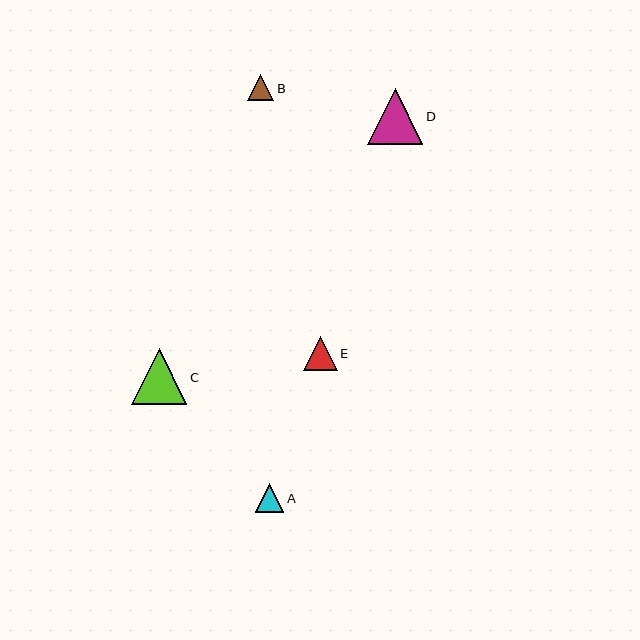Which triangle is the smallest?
Triangle B is the smallest with a size of approximately 26 pixels.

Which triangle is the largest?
Triangle C is the largest with a size of approximately 56 pixels.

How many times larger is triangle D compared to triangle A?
Triangle D is approximately 1.9 times the size of triangle A.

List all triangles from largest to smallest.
From largest to smallest: C, D, E, A, B.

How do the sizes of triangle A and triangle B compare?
Triangle A and triangle B are approximately the same size.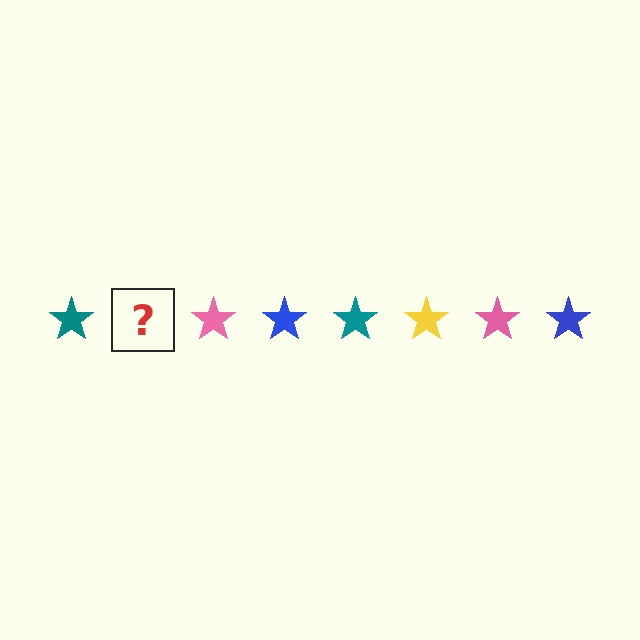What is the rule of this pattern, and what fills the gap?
The rule is that the pattern cycles through teal, yellow, pink, blue stars. The gap should be filled with a yellow star.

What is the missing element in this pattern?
The missing element is a yellow star.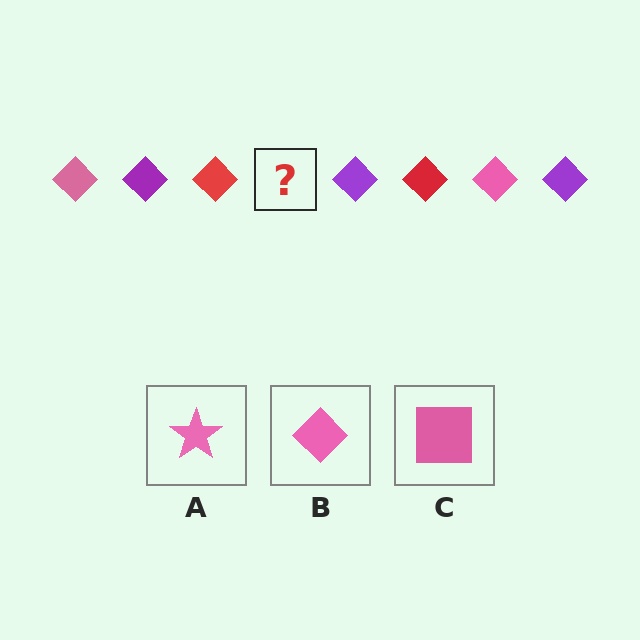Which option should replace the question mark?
Option B.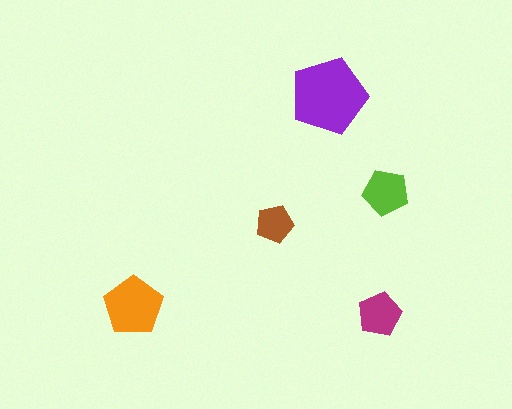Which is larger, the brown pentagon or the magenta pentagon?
The magenta one.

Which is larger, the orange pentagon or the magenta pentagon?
The orange one.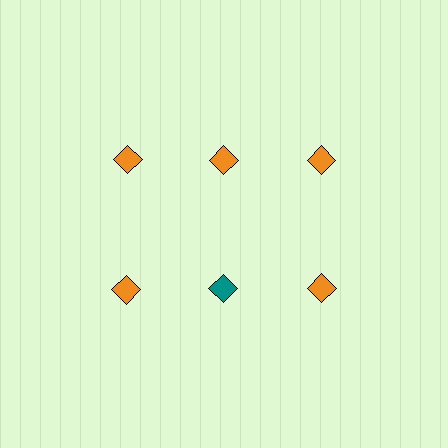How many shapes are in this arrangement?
There are 6 shapes arranged in a grid pattern.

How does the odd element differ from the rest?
It has a different color: teal instead of orange.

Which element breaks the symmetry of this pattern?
The teal diamond in the second row, second from left column breaks the symmetry. All other shapes are orange diamonds.